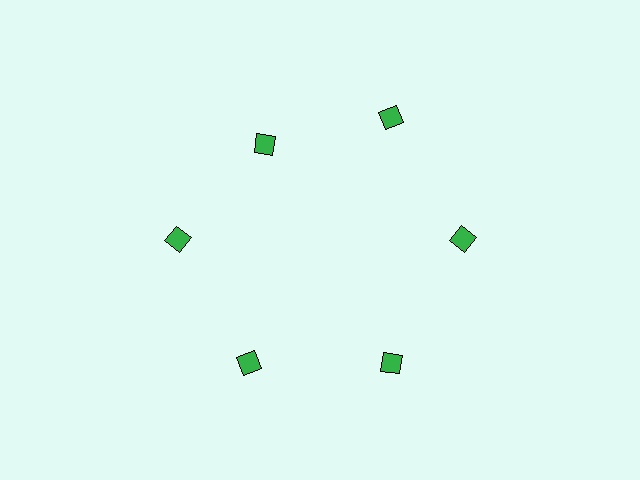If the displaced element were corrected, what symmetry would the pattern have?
It would have 6-fold rotational symmetry — the pattern would map onto itself every 60 degrees.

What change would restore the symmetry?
The symmetry would be restored by moving it outward, back onto the ring so that all 6 diamonds sit at equal angles and equal distance from the center.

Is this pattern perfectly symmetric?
No. The 6 green diamonds are arranged in a ring, but one element near the 11 o'clock position is pulled inward toward the center, breaking the 6-fold rotational symmetry.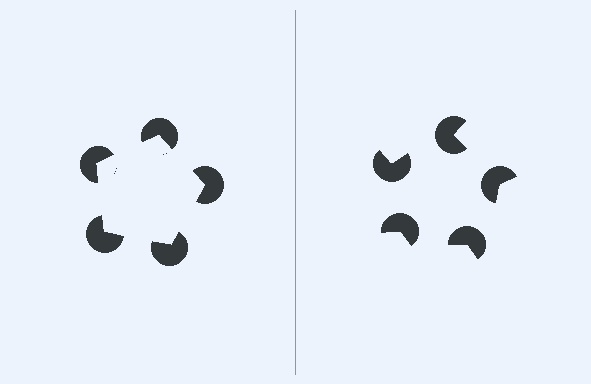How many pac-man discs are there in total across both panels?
10 — 5 on each side.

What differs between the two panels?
The pac-man discs are positioned identically on both sides; only the wedge orientations differ. On the left they align to a pentagon; on the right they are misaligned.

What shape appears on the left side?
An illusory pentagon.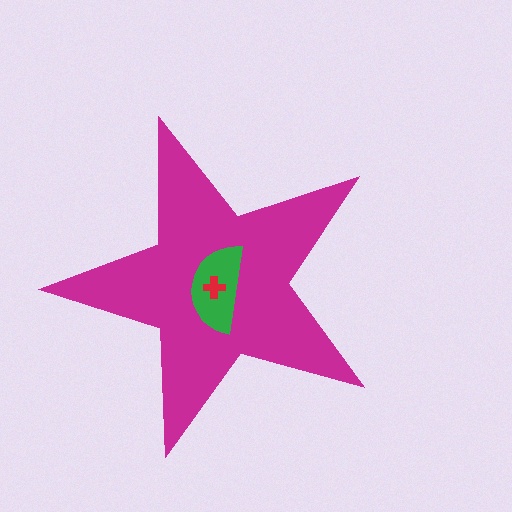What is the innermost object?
The red cross.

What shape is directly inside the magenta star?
The green semicircle.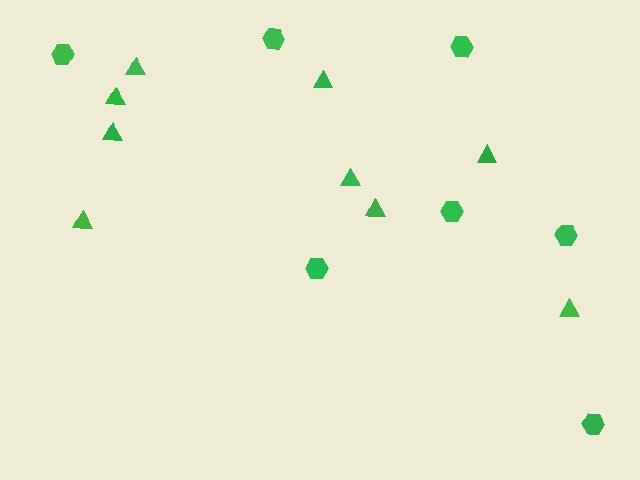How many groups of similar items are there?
There are 2 groups: one group of hexagons (7) and one group of triangles (9).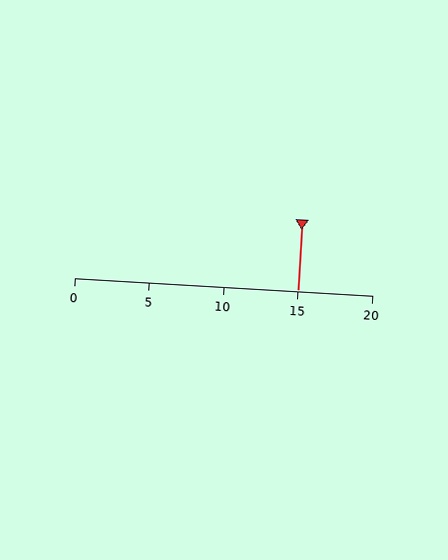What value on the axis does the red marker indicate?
The marker indicates approximately 15.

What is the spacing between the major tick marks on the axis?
The major ticks are spaced 5 apart.